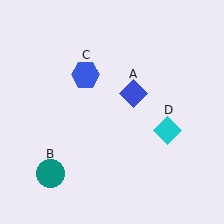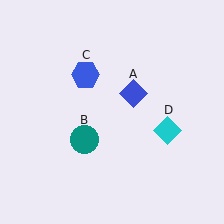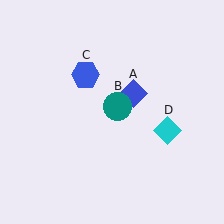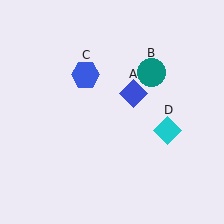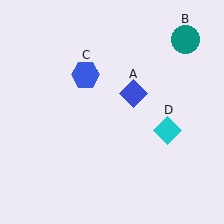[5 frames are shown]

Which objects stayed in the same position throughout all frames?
Blue diamond (object A) and blue hexagon (object C) and cyan diamond (object D) remained stationary.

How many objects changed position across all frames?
1 object changed position: teal circle (object B).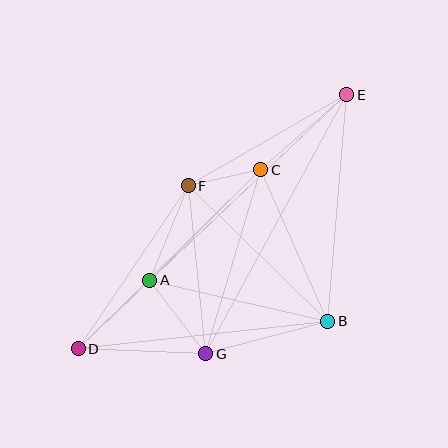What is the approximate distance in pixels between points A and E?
The distance between A and E is approximately 270 pixels.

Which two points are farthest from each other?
Points D and E are farthest from each other.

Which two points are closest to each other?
Points C and F are closest to each other.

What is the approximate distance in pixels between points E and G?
The distance between E and G is approximately 295 pixels.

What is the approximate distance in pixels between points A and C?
The distance between A and C is approximately 156 pixels.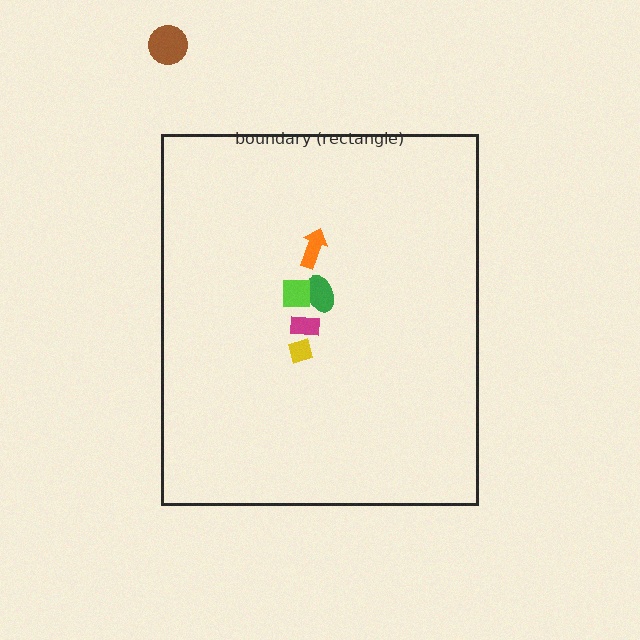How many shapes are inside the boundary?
5 inside, 1 outside.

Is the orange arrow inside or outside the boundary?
Inside.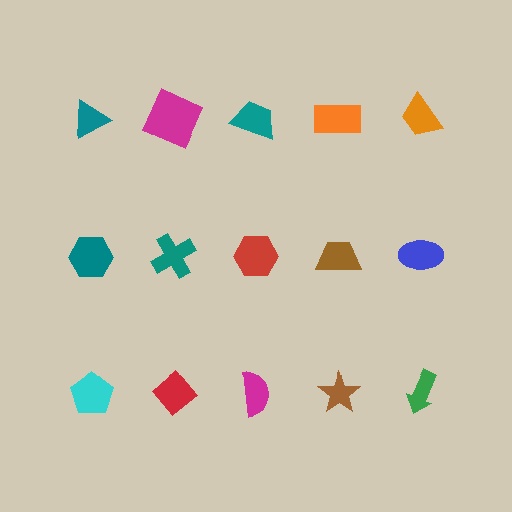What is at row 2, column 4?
A brown trapezoid.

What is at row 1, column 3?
A teal trapezoid.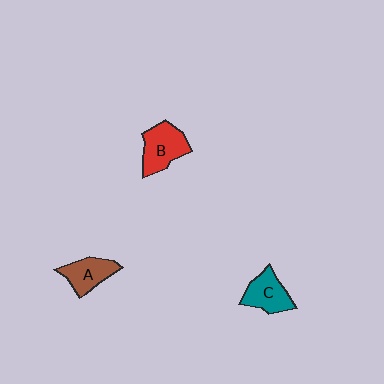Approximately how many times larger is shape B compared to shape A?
Approximately 1.2 times.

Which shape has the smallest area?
Shape A (brown).